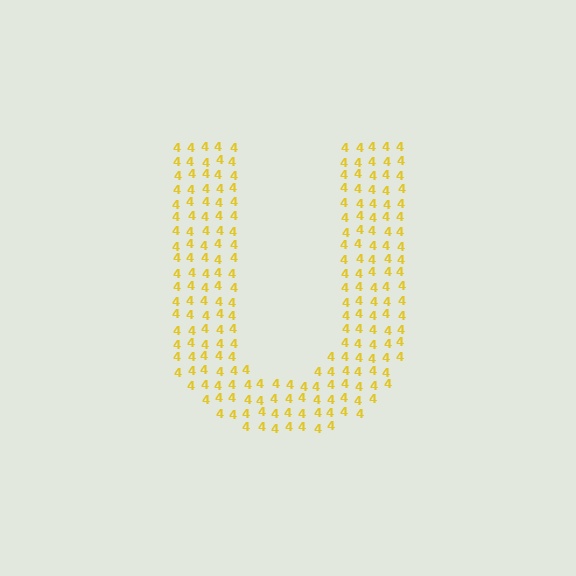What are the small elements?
The small elements are digit 4's.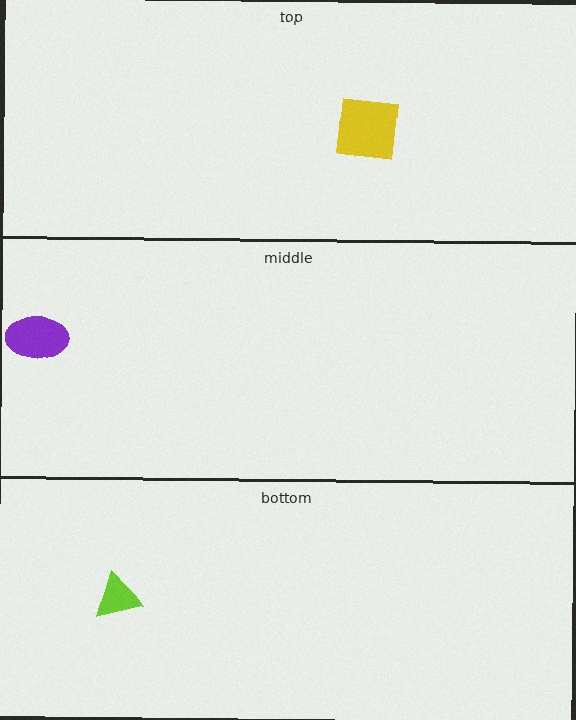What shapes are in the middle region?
The purple ellipse.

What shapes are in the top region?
The yellow square.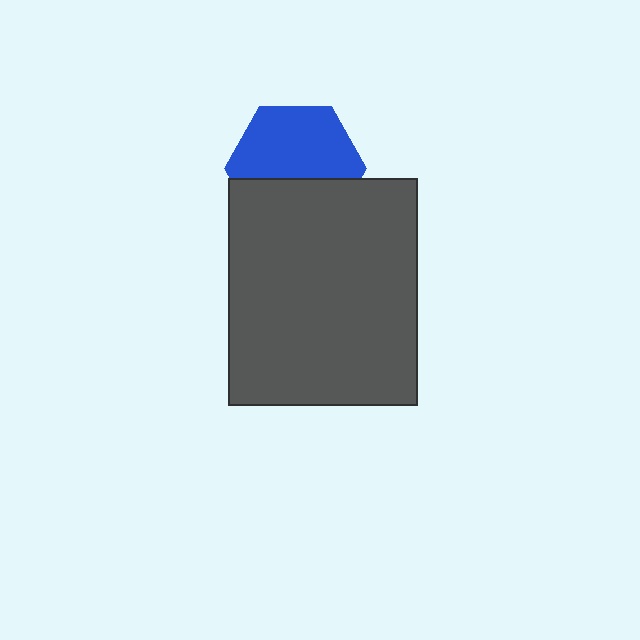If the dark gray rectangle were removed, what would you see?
You would see the complete blue hexagon.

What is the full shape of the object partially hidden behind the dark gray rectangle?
The partially hidden object is a blue hexagon.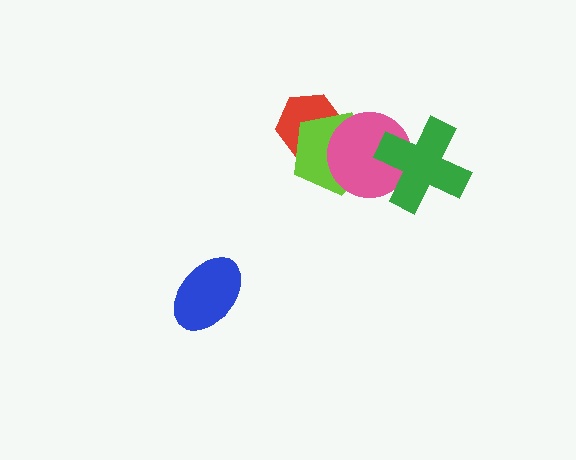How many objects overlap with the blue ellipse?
0 objects overlap with the blue ellipse.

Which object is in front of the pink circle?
The green cross is in front of the pink circle.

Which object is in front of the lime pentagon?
The pink circle is in front of the lime pentagon.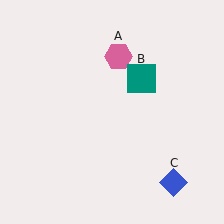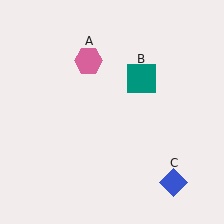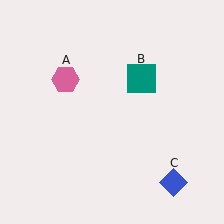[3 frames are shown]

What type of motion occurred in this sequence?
The pink hexagon (object A) rotated counterclockwise around the center of the scene.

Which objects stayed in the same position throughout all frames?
Teal square (object B) and blue diamond (object C) remained stationary.